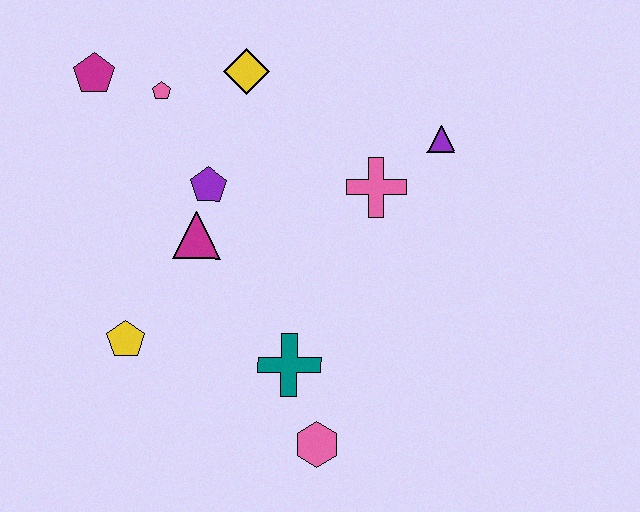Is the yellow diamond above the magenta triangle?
Yes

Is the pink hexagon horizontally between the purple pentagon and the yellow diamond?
No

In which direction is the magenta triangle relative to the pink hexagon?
The magenta triangle is above the pink hexagon.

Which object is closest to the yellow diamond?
The pink pentagon is closest to the yellow diamond.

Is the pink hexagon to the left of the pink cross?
Yes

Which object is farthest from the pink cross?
The magenta pentagon is farthest from the pink cross.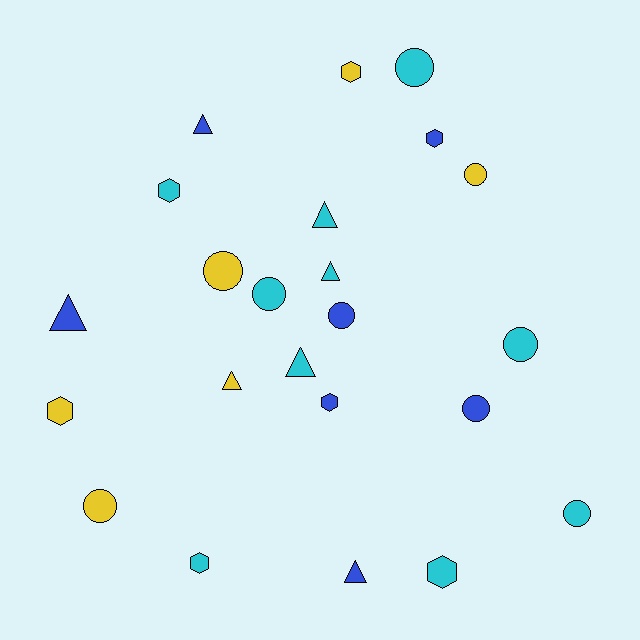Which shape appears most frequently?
Circle, with 9 objects.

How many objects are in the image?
There are 23 objects.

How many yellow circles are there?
There are 3 yellow circles.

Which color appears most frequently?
Cyan, with 10 objects.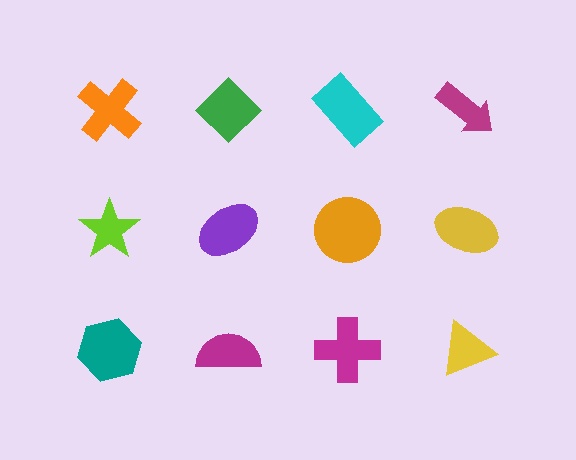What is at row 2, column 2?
A purple ellipse.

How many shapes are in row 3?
4 shapes.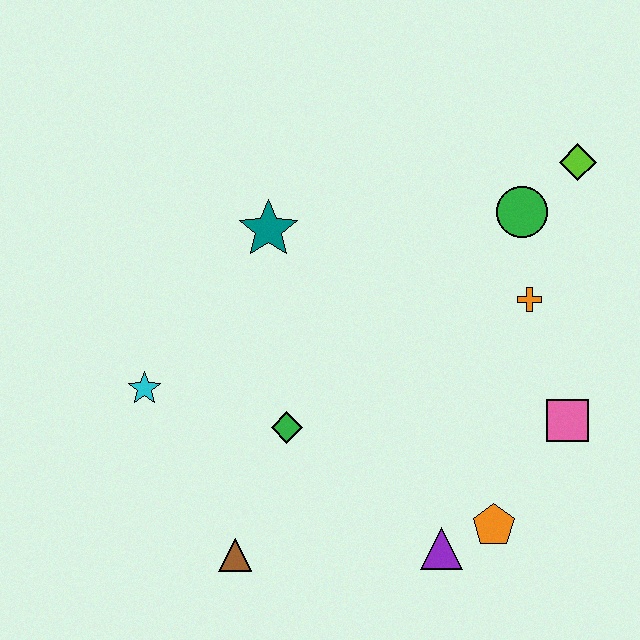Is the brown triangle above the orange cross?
No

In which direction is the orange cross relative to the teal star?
The orange cross is to the right of the teal star.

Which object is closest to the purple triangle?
The orange pentagon is closest to the purple triangle.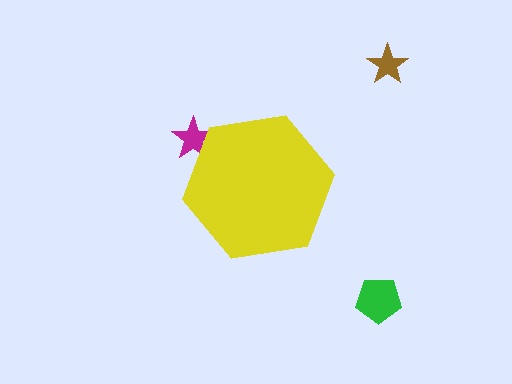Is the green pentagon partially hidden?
No, the green pentagon is fully visible.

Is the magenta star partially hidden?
Yes, the magenta star is partially hidden behind the yellow hexagon.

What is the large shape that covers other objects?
A yellow hexagon.